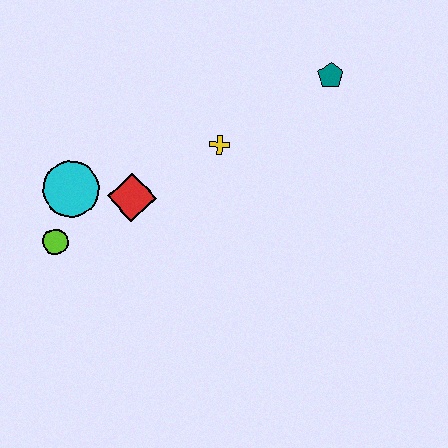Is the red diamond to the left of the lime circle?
No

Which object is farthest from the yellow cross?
The lime circle is farthest from the yellow cross.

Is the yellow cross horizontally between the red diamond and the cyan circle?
No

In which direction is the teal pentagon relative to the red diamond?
The teal pentagon is to the right of the red diamond.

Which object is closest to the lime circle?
The cyan circle is closest to the lime circle.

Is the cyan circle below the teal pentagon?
Yes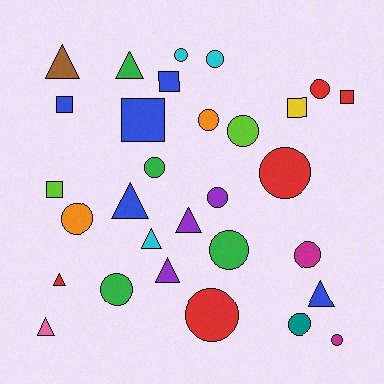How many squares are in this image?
There are 6 squares.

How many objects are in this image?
There are 30 objects.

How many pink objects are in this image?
There is 1 pink object.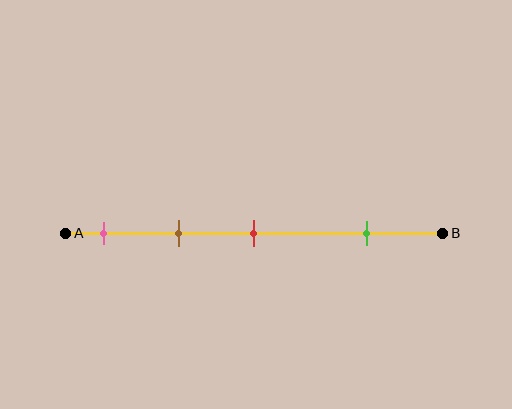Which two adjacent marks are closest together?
The pink and brown marks are the closest adjacent pair.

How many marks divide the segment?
There are 4 marks dividing the segment.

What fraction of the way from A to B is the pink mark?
The pink mark is approximately 10% (0.1) of the way from A to B.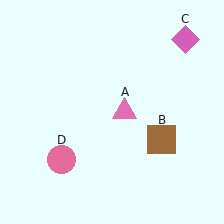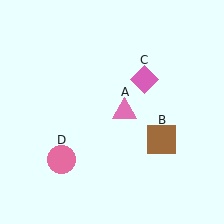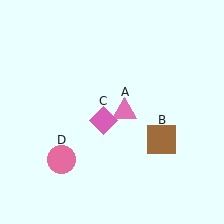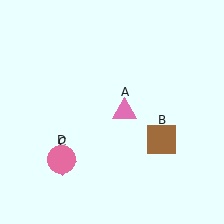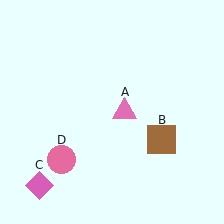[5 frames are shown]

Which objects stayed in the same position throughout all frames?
Pink triangle (object A) and brown square (object B) and pink circle (object D) remained stationary.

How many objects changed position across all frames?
1 object changed position: pink diamond (object C).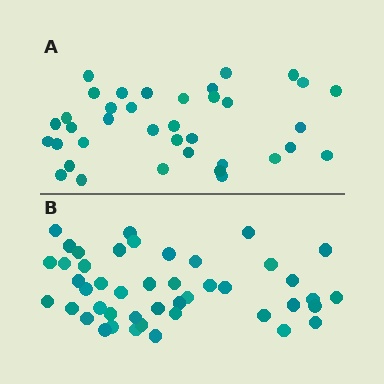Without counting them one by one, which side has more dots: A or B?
Region B (the bottom region) has more dots.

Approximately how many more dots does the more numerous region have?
Region B has roughly 8 or so more dots than region A.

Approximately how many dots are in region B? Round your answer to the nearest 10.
About 40 dots. (The exact count is 45, which rounds to 40.)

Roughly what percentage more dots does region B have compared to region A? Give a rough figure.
About 20% more.